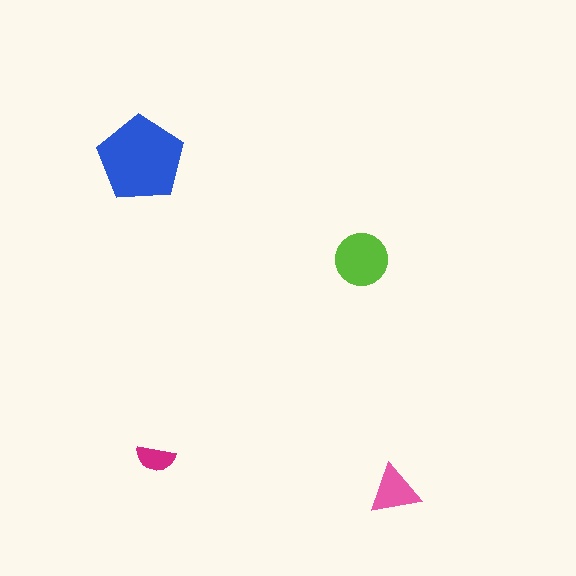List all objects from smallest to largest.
The magenta semicircle, the pink triangle, the lime circle, the blue pentagon.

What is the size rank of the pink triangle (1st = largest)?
3rd.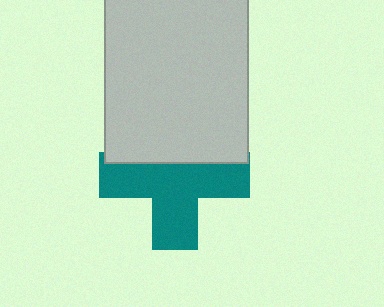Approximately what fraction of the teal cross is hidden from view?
Roughly 35% of the teal cross is hidden behind the light gray rectangle.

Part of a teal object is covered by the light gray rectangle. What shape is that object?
It is a cross.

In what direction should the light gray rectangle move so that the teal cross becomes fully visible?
The light gray rectangle should move up. That is the shortest direction to clear the overlap and leave the teal cross fully visible.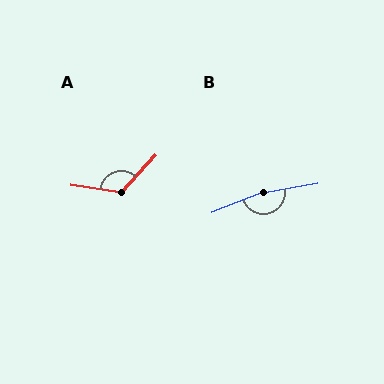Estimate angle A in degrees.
Approximately 124 degrees.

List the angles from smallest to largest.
A (124°), B (167°).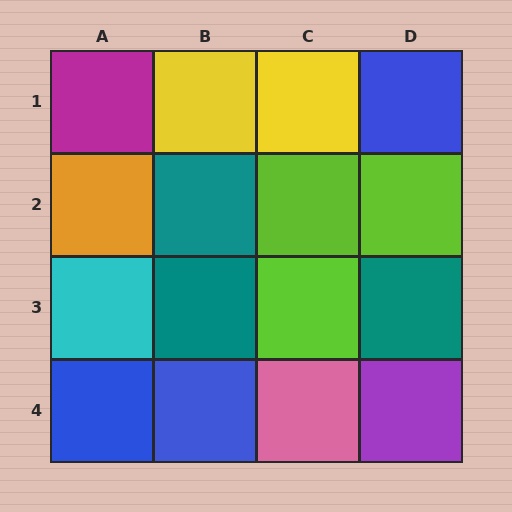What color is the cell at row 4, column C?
Pink.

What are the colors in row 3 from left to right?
Cyan, teal, lime, teal.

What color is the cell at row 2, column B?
Teal.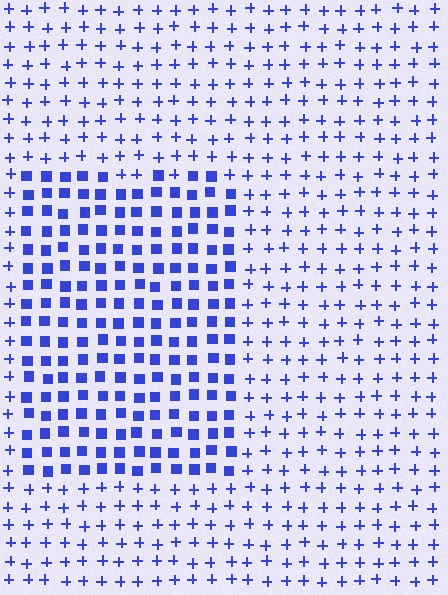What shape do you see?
I see a rectangle.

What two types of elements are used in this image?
The image uses squares inside the rectangle region and plus signs outside it.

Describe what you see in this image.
The image is filled with small blue elements arranged in a uniform grid. A rectangle-shaped region contains squares, while the surrounding area contains plus signs. The boundary is defined purely by the change in element shape.